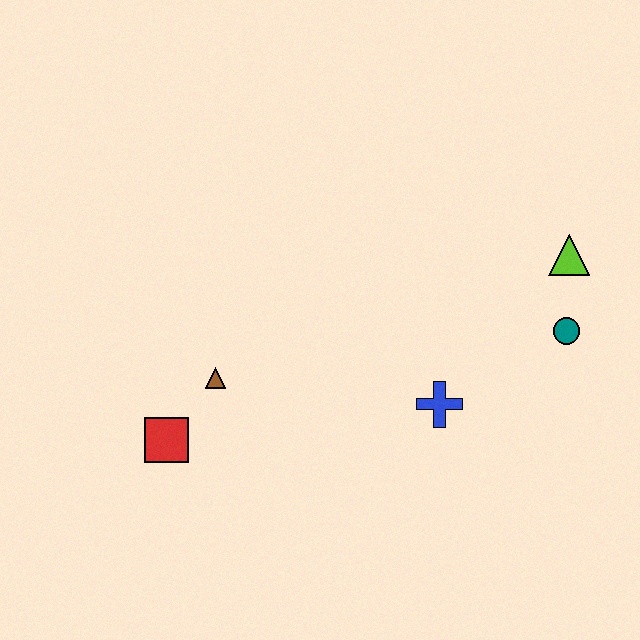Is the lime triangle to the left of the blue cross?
No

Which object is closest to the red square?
The brown triangle is closest to the red square.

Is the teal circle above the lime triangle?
No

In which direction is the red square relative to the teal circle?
The red square is to the left of the teal circle.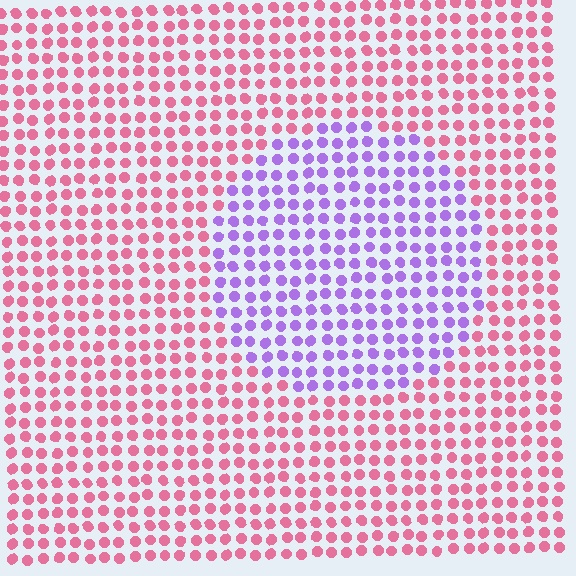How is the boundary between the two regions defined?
The boundary is defined purely by a slight shift in hue (about 67 degrees). Spacing, size, and orientation are identical on both sides.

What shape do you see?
I see a circle.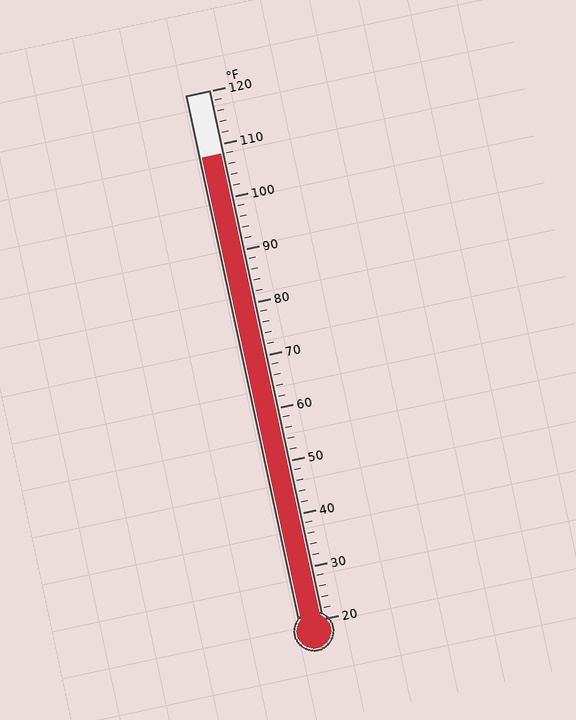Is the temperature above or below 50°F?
The temperature is above 50°F.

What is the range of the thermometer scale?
The thermometer scale ranges from 20°F to 120°F.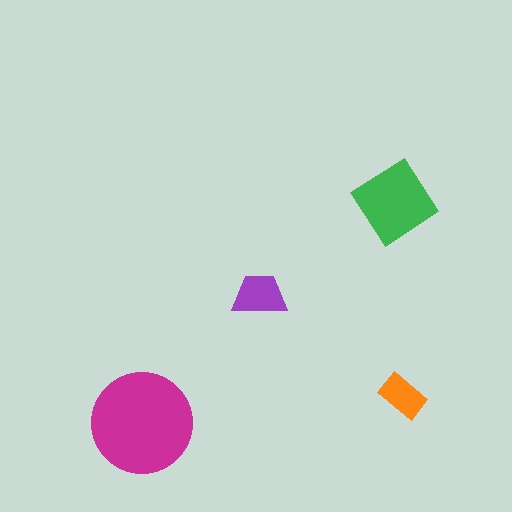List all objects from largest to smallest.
The magenta circle, the green diamond, the purple trapezoid, the orange rectangle.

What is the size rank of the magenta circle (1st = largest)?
1st.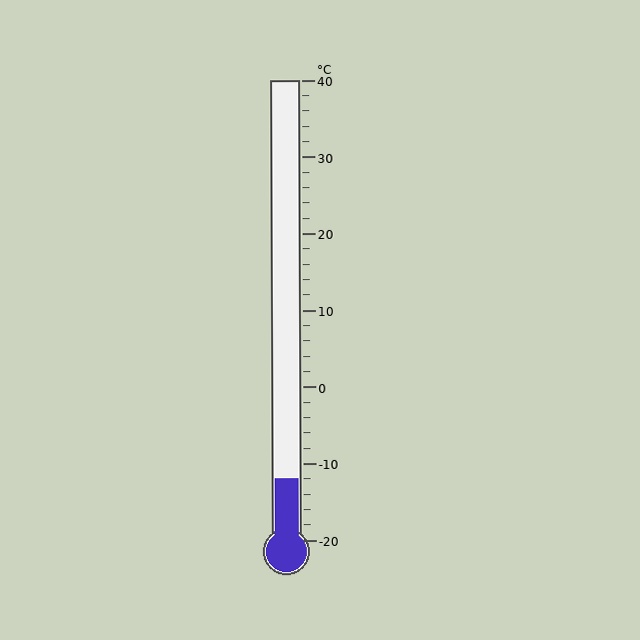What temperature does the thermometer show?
The thermometer shows approximately -12°C.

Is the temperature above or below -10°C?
The temperature is below -10°C.